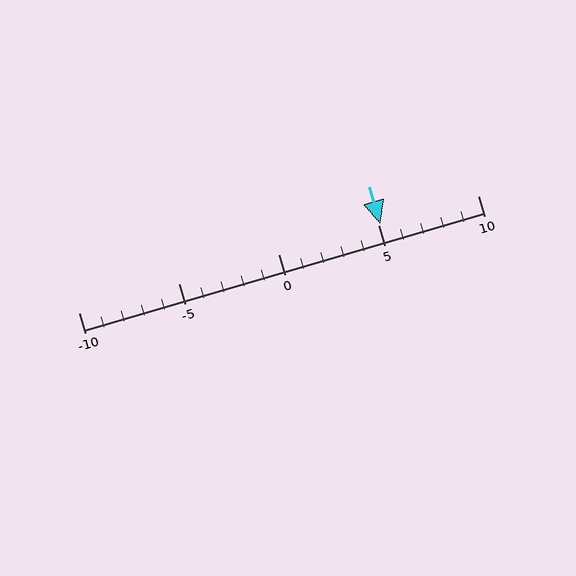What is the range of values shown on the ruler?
The ruler shows values from -10 to 10.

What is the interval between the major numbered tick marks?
The major tick marks are spaced 5 units apart.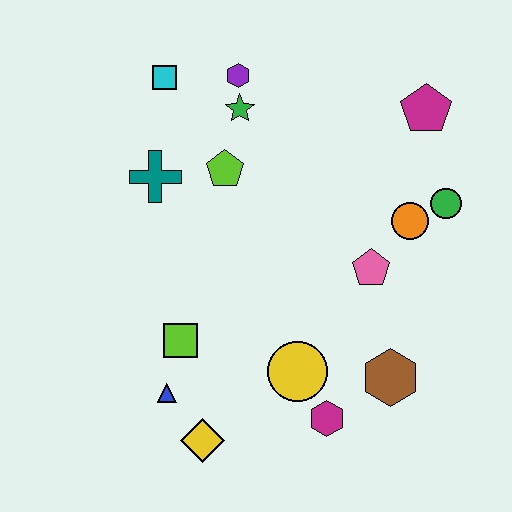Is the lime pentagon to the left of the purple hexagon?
Yes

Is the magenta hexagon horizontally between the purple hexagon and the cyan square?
No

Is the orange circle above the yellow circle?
Yes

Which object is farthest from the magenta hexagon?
The cyan square is farthest from the magenta hexagon.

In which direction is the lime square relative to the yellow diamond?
The lime square is above the yellow diamond.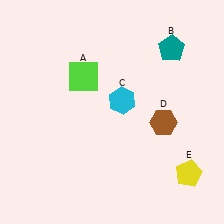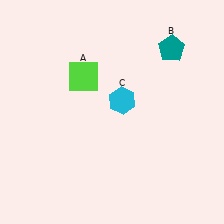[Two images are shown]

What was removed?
The yellow pentagon (E), the brown hexagon (D) were removed in Image 2.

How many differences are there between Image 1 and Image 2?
There are 2 differences between the two images.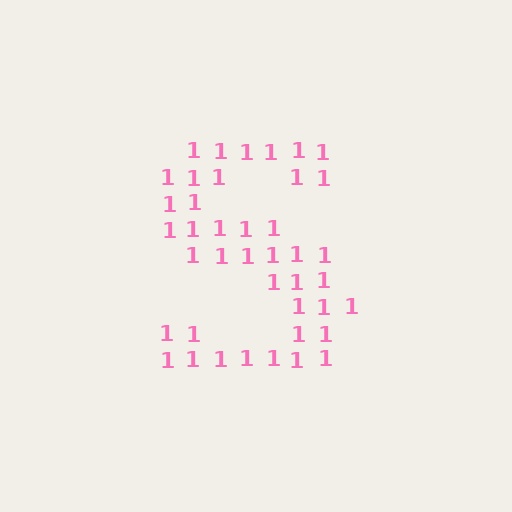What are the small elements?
The small elements are digit 1's.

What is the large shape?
The large shape is the letter S.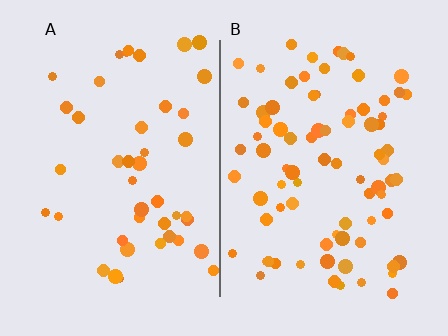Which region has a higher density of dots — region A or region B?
B (the right).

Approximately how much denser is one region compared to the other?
Approximately 1.8× — region B over region A.